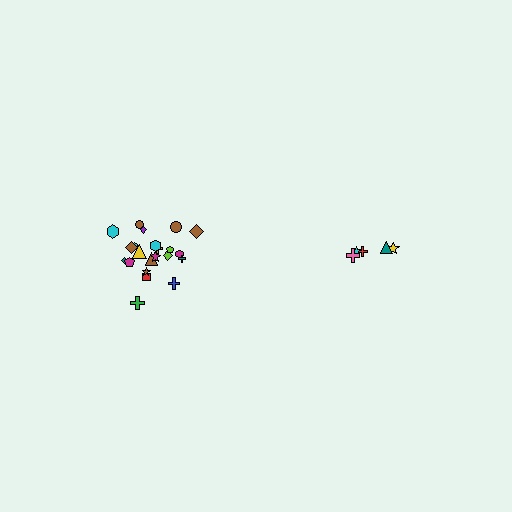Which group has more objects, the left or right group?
The left group.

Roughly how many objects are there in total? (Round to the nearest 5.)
Roughly 25 objects in total.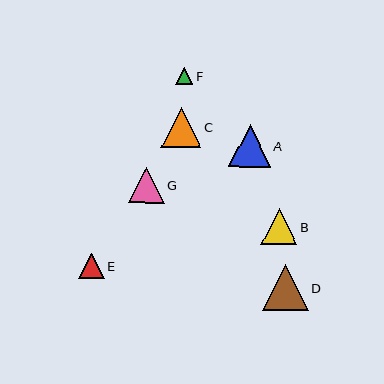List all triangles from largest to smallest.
From largest to smallest: D, A, C, G, B, E, F.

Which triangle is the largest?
Triangle D is the largest with a size of approximately 46 pixels.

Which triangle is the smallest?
Triangle F is the smallest with a size of approximately 17 pixels.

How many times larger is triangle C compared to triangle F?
Triangle C is approximately 2.4 times the size of triangle F.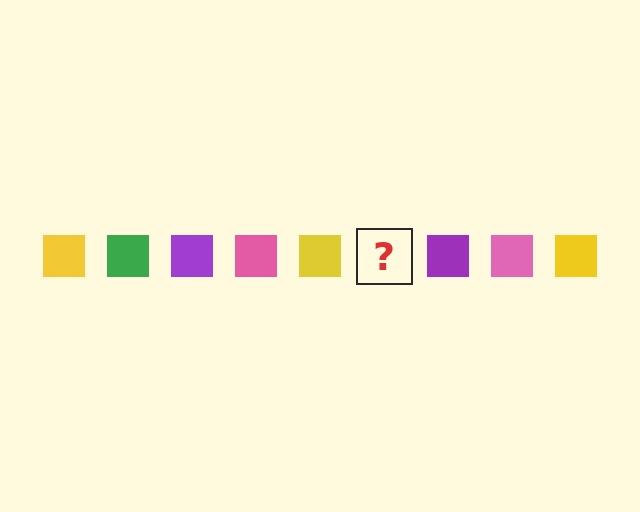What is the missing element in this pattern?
The missing element is a green square.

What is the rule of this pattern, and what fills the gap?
The rule is that the pattern cycles through yellow, green, purple, pink squares. The gap should be filled with a green square.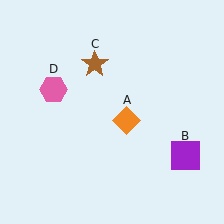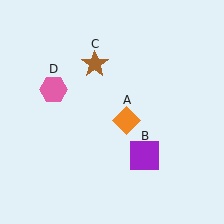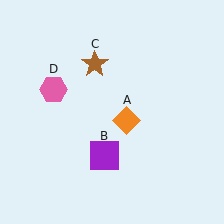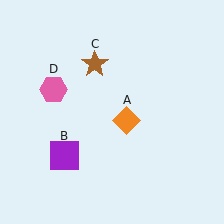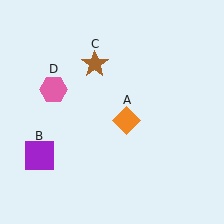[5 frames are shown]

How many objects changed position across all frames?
1 object changed position: purple square (object B).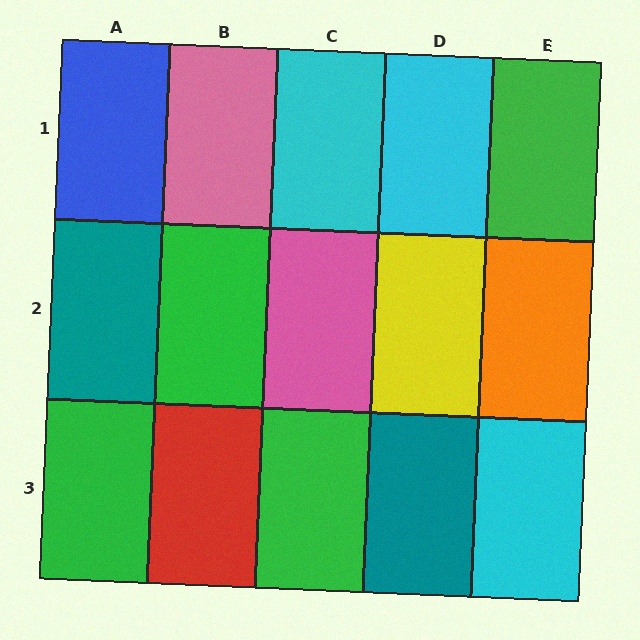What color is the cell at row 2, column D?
Yellow.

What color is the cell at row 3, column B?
Red.